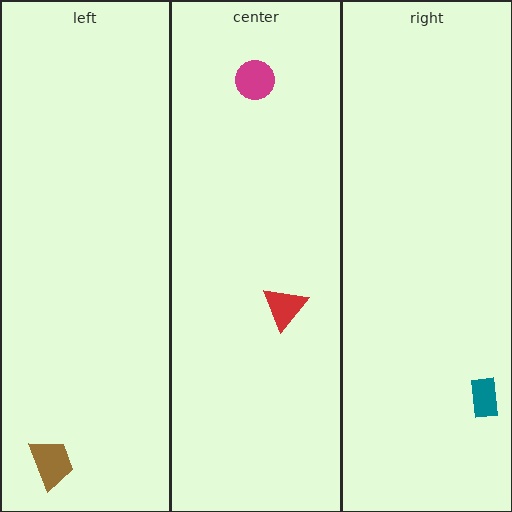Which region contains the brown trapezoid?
The left region.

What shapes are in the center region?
The red triangle, the magenta circle.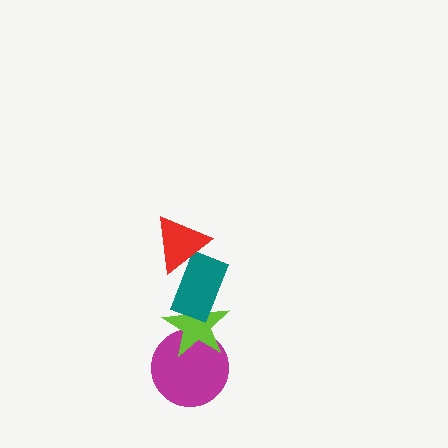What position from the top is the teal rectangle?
The teal rectangle is 2nd from the top.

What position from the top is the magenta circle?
The magenta circle is 4th from the top.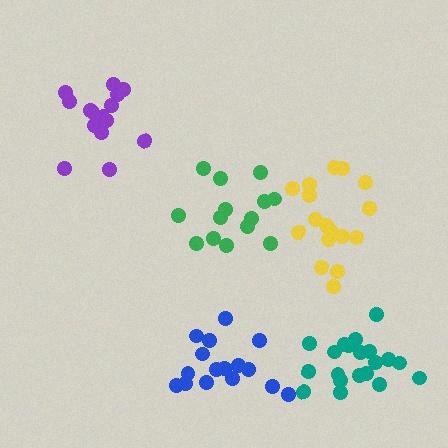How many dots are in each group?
Group 1: 16 dots, Group 2: 15 dots, Group 3: 18 dots, Group 4: 20 dots, Group 5: 15 dots (84 total).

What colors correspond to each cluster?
The clusters are colored: blue, purple, yellow, teal, green.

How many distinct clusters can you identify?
There are 5 distinct clusters.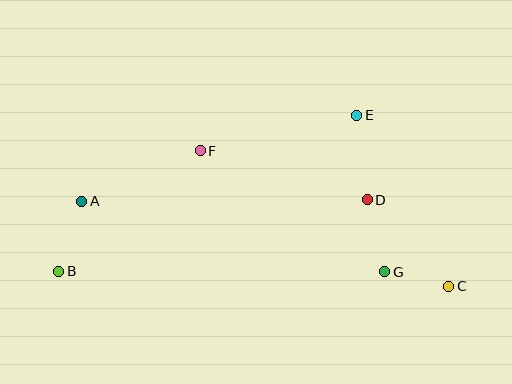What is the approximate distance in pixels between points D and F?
The distance between D and F is approximately 174 pixels.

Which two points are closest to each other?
Points C and G are closest to each other.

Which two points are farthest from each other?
Points B and C are farthest from each other.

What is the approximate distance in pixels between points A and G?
The distance between A and G is approximately 311 pixels.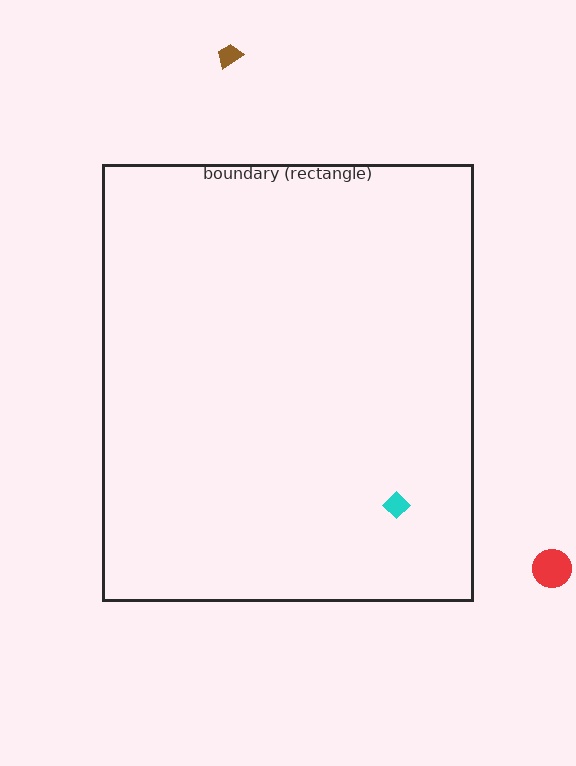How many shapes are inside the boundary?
1 inside, 2 outside.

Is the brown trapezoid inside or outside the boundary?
Outside.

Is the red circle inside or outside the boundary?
Outside.